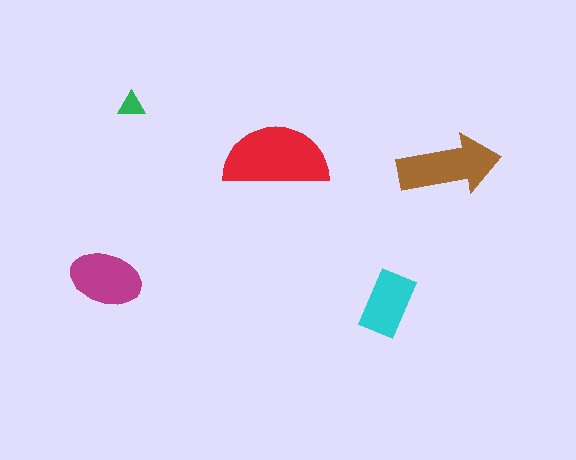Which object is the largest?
The red semicircle.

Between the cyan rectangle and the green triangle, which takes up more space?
The cyan rectangle.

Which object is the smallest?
The green triangle.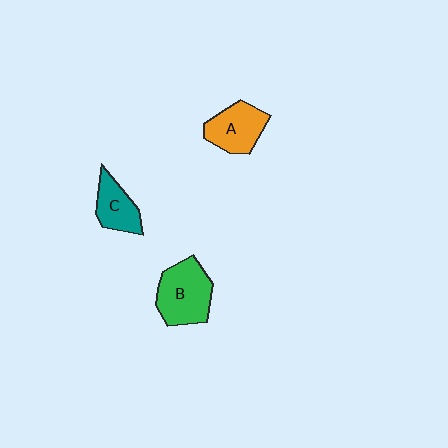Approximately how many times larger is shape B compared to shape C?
Approximately 1.6 times.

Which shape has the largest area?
Shape B (green).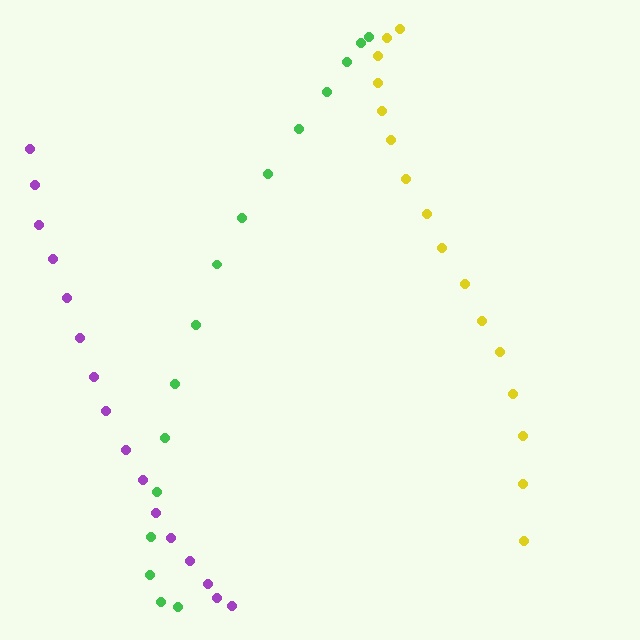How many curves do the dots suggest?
There are 3 distinct paths.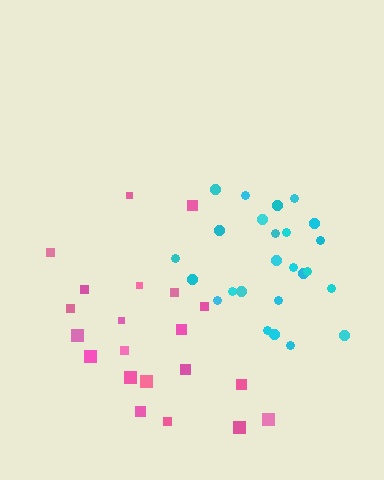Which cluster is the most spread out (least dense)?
Pink.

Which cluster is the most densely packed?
Cyan.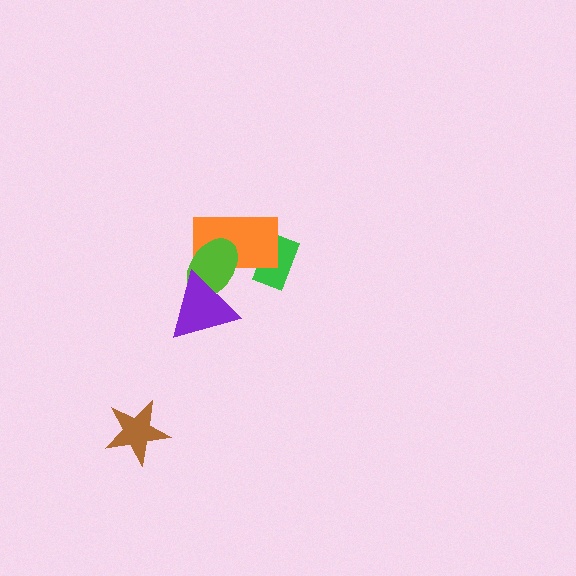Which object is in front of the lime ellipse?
The purple triangle is in front of the lime ellipse.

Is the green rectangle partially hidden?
Yes, it is partially covered by another shape.